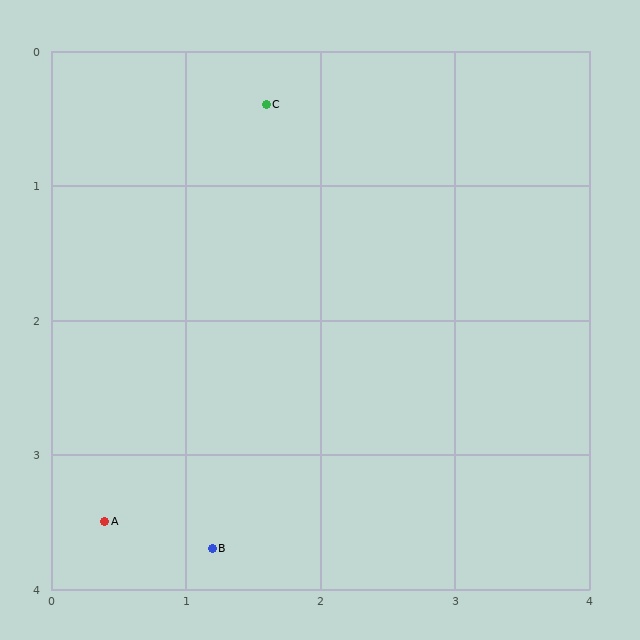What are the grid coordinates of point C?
Point C is at approximately (1.6, 0.4).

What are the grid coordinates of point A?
Point A is at approximately (0.4, 3.5).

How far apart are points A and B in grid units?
Points A and B are about 0.8 grid units apart.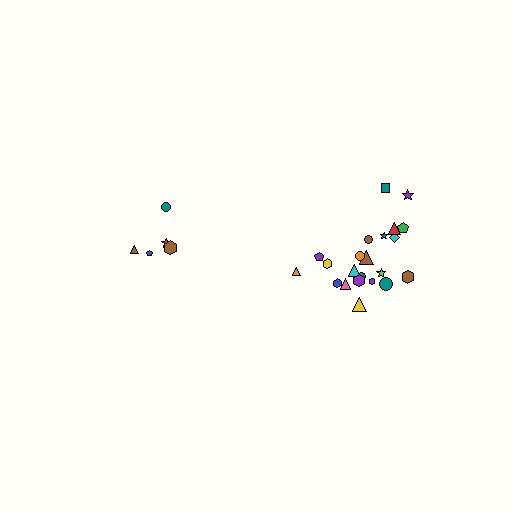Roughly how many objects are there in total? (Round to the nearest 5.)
Roughly 25 objects in total.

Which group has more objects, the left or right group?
The right group.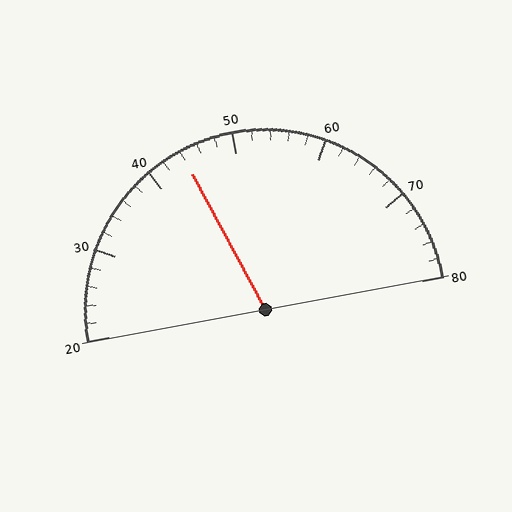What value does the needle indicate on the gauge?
The needle indicates approximately 44.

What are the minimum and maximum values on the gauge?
The gauge ranges from 20 to 80.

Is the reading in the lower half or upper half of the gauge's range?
The reading is in the lower half of the range (20 to 80).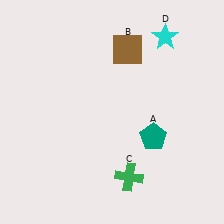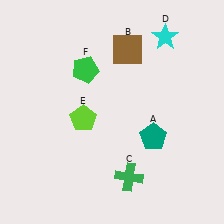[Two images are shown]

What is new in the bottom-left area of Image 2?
A lime pentagon (E) was added in the bottom-left area of Image 2.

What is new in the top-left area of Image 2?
A green pentagon (F) was added in the top-left area of Image 2.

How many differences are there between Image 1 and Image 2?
There are 2 differences between the two images.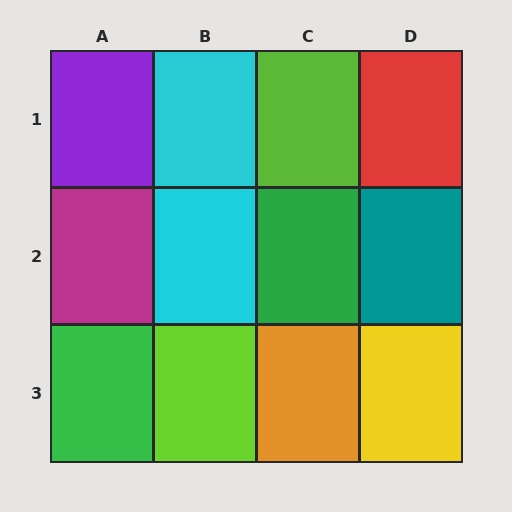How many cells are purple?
1 cell is purple.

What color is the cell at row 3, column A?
Green.